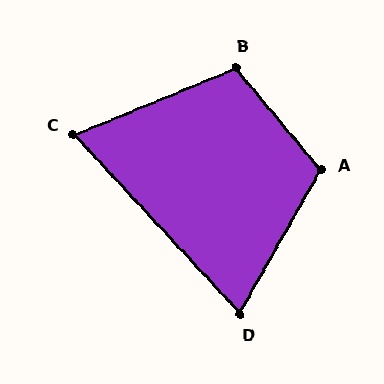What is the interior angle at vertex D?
Approximately 72 degrees (acute).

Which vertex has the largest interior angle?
A, at approximately 110 degrees.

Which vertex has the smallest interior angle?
C, at approximately 70 degrees.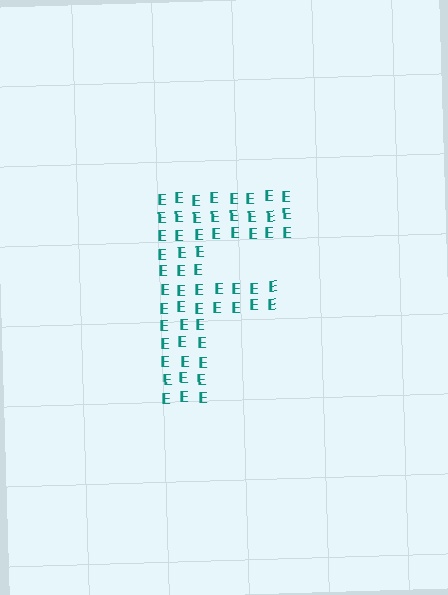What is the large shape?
The large shape is the letter F.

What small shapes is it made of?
It is made of small letter E's.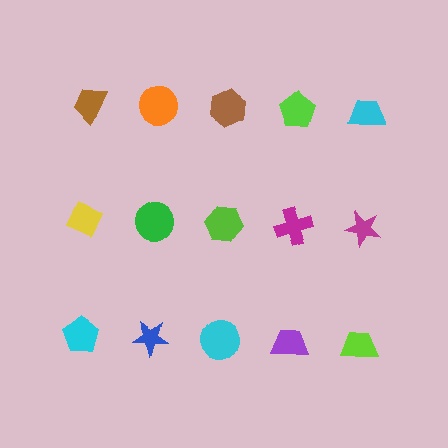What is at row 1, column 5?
A cyan trapezoid.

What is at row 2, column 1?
A yellow diamond.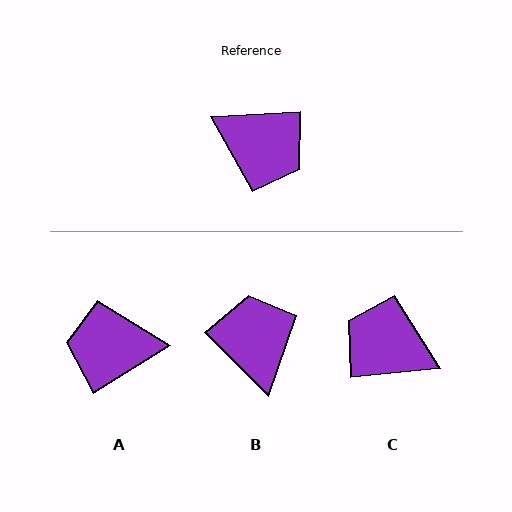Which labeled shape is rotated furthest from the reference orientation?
C, about 177 degrees away.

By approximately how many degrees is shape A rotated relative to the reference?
Approximately 151 degrees clockwise.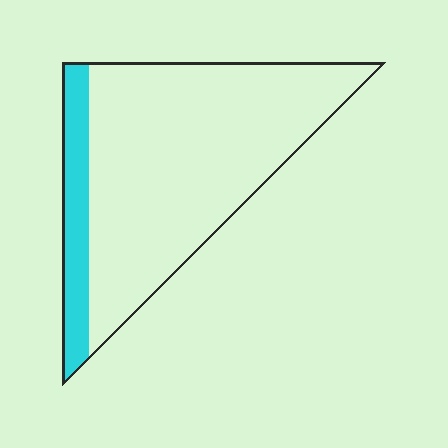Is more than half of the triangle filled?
No.